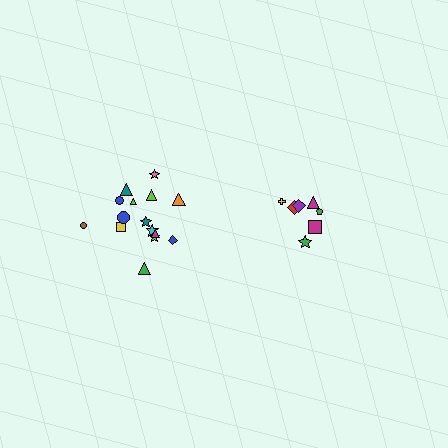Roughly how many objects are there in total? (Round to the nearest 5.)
Roughly 20 objects in total.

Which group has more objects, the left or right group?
The left group.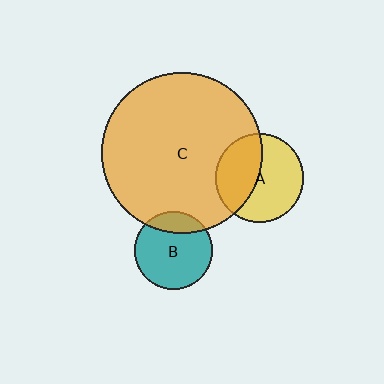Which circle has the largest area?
Circle C (orange).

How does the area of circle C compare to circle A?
Approximately 3.3 times.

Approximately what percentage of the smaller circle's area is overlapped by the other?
Approximately 20%.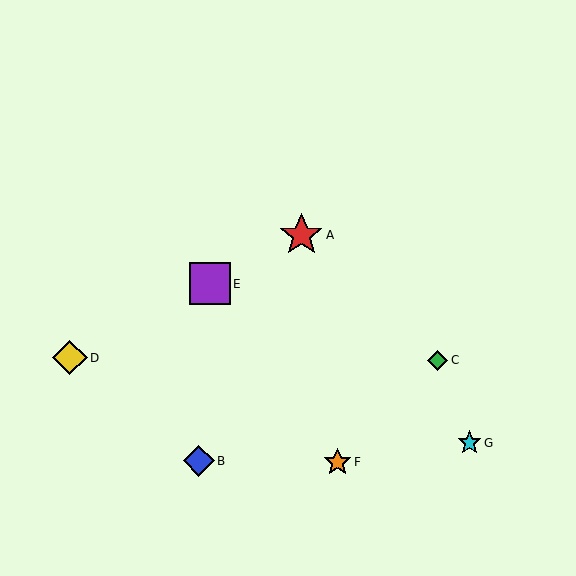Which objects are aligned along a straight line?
Objects A, D, E are aligned along a straight line.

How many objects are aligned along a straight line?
3 objects (A, D, E) are aligned along a straight line.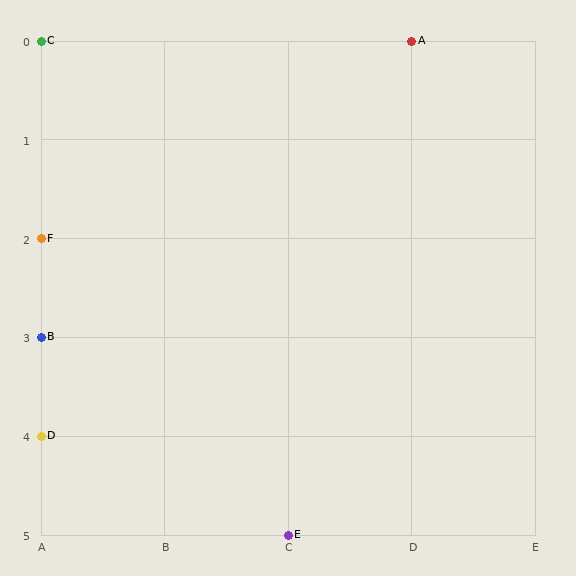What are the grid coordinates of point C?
Point C is at grid coordinates (A, 0).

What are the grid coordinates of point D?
Point D is at grid coordinates (A, 4).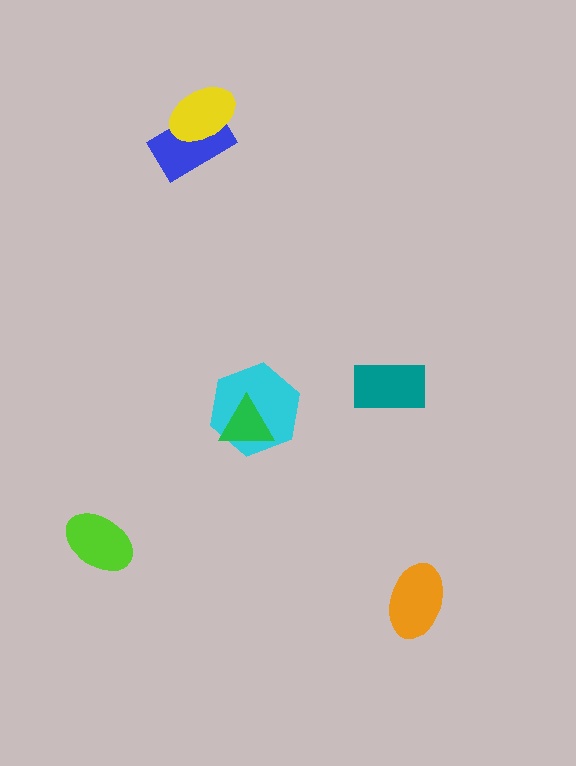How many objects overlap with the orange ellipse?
0 objects overlap with the orange ellipse.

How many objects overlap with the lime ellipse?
0 objects overlap with the lime ellipse.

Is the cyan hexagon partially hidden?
Yes, it is partially covered by another shape.